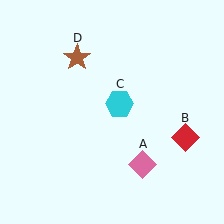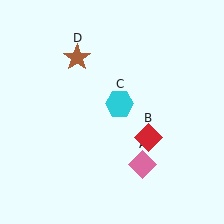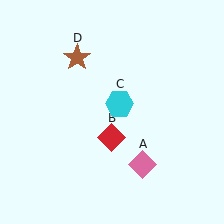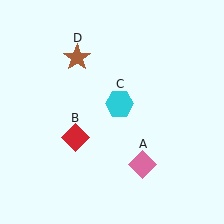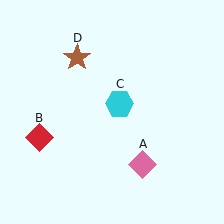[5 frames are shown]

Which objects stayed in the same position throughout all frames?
Pink diamond (object A) and cyan hexagon (object C) and brown star (object D) remained stationary.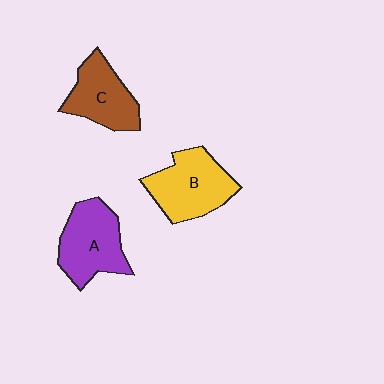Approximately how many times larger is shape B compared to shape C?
Approximately 1.2 times.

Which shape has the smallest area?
Shape C (brown).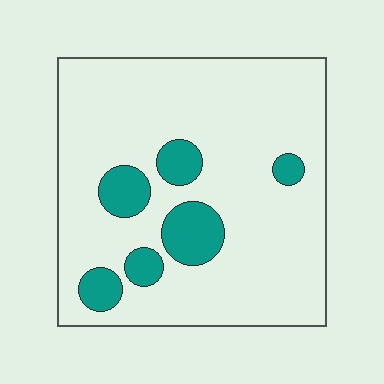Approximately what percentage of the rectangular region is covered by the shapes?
Approximately 15%.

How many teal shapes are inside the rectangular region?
6.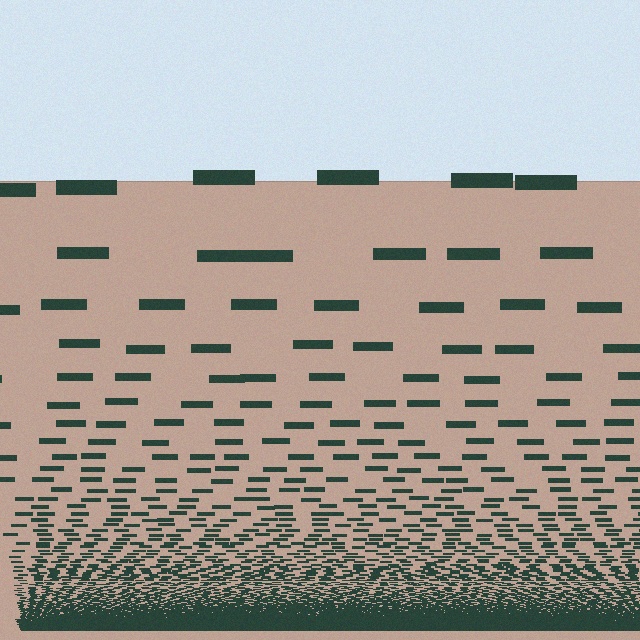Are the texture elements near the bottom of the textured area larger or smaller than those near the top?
Smaller. The gradient is inverted — elements near the bottom are smaller and denser.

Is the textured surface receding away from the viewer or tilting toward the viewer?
The surface appears to tilt toward the viewer. Texture elements get larger and sparser toward the top.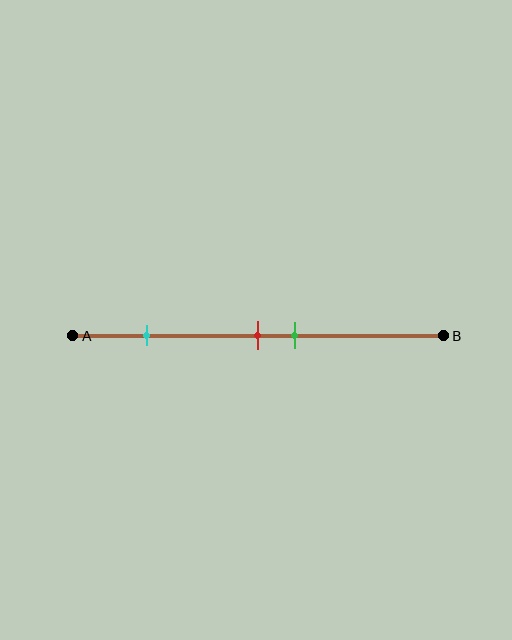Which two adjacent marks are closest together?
The red and green marks are the closest adjacent pair.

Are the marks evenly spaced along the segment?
No, the marks are not evenly spaced.